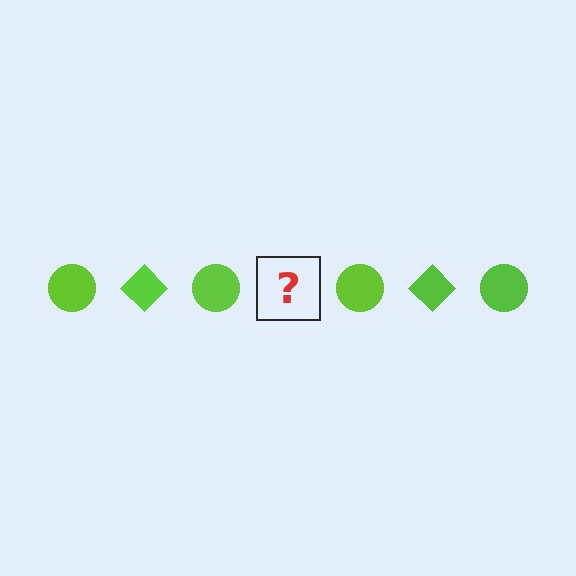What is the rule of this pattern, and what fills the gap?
The rule is that the pattern cycles through circle, diamond shapes in lime. The gap should be filled with a lime diamond.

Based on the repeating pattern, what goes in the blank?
The blank should be a lime diamond.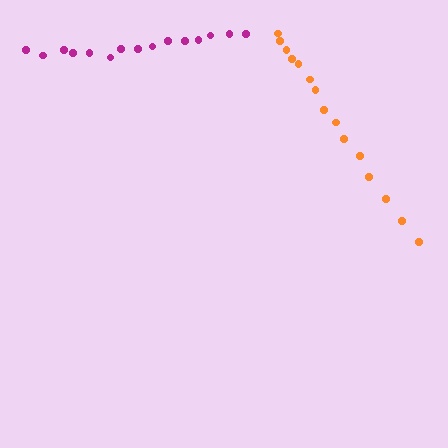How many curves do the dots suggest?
There are 2 distinct paths.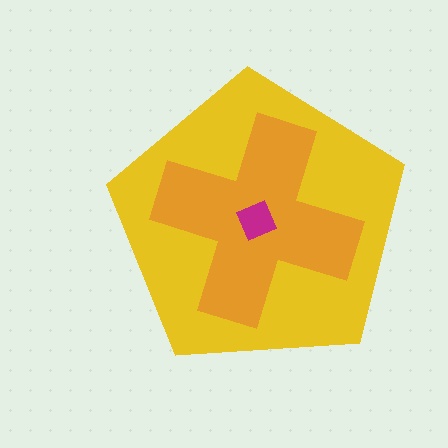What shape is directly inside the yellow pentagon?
The orange cross.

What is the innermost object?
The magenta square.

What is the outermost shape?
The yellow pentagon.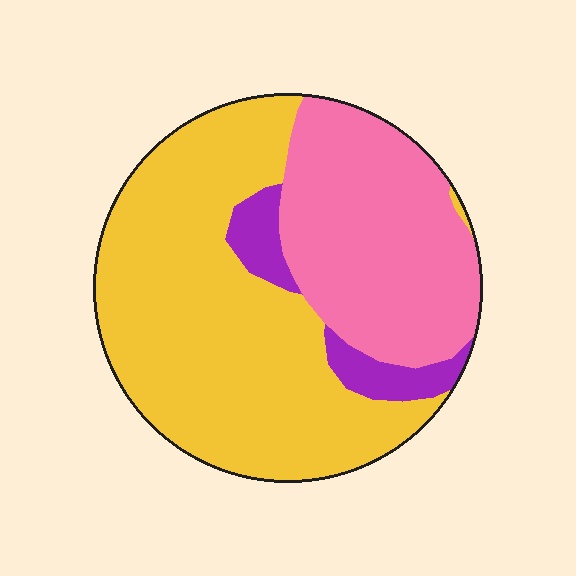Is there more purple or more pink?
Pink.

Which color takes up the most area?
Yellow, at roughly 60%.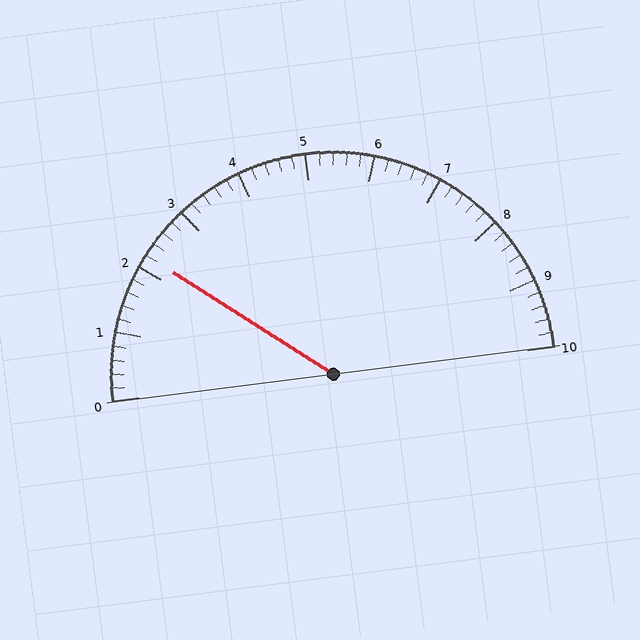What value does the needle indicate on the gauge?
The needle indicates approximately 2.2.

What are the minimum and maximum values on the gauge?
The gauge ranges from 0 to 10.